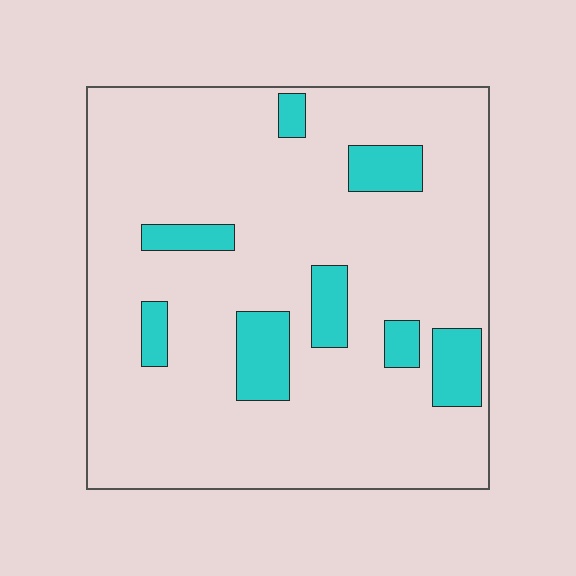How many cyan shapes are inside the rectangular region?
8.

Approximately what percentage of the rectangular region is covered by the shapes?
Approximately 15%.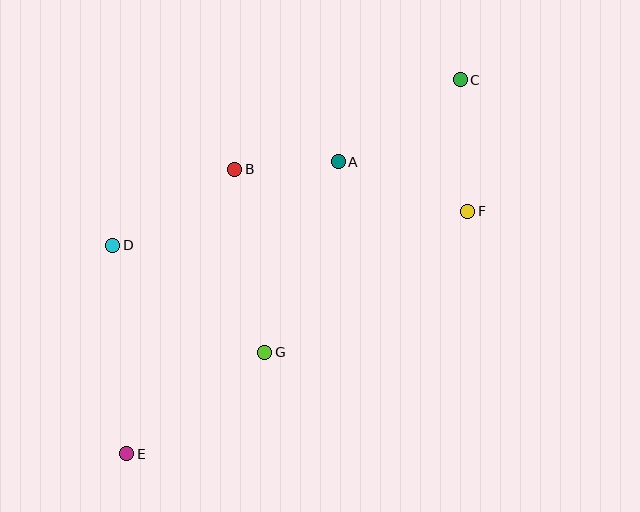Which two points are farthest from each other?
Points C and E are farthest from each other.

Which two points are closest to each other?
Points A and B are closest to each other.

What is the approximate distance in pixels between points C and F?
The distance between C and F is approximately 132 pixels.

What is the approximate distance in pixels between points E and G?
The distance between E and G is approximately 171 pixels.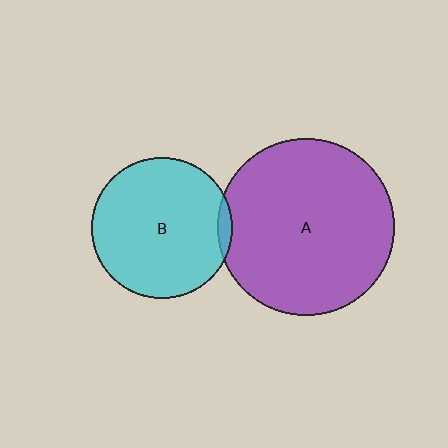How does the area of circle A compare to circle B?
Approximately 1.6 times.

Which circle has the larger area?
Circle A (purple).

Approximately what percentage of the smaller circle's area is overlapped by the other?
Approximately 5%.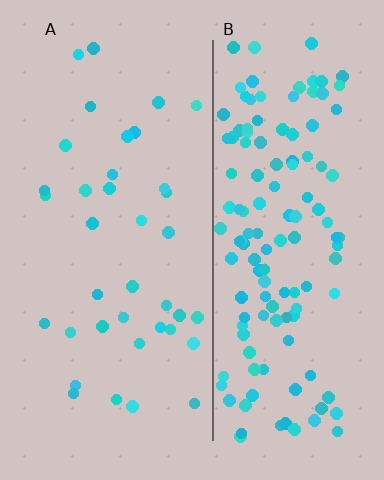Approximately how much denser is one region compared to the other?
Approximately 3.7× — region B over region A.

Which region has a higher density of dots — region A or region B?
B (the right).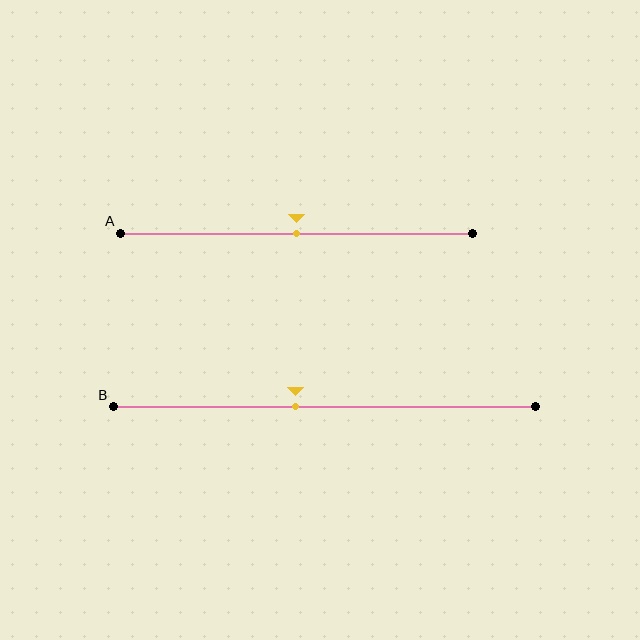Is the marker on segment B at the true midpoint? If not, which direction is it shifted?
No, the marker on segment B is shifted to the left by about 7% of the segment length.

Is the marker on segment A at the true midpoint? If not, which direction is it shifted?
Yes, the marker on segment A is at the true midpoint.